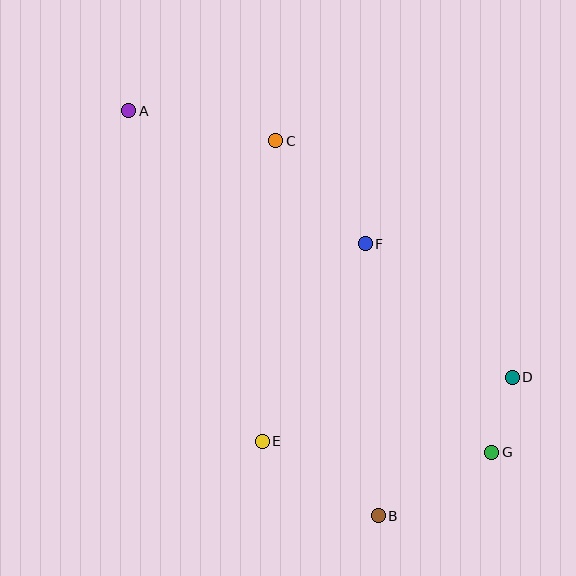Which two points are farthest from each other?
Points A and G are farthest from each other.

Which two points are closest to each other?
Points D and G are closest to each other.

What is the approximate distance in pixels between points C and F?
The distance between C and F is approximately 137 pixels.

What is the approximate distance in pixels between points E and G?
The distance between E and G is approximately 230 pixels.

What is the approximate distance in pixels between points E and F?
The distance between E and F is approximately 223 pixels.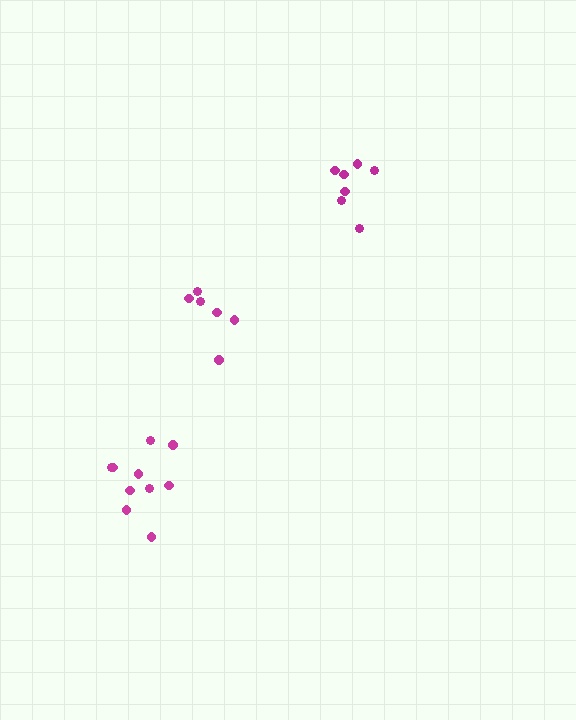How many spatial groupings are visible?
There are 3 spatial groupings.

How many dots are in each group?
Group 1: 6 dots, Group 2: 7 dots, Group 3: 10 dots (23 total).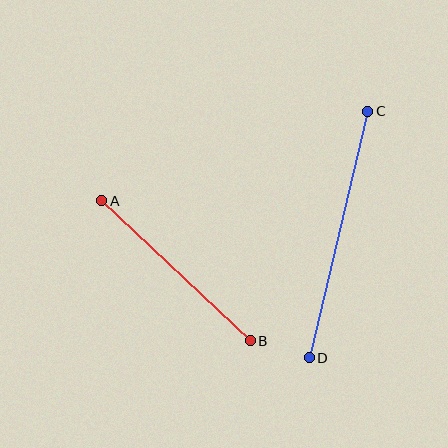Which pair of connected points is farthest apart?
Points C and D are farthest apart.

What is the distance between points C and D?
The distance is approximately 253 pixels.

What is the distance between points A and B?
The distance is approximately 204 pixels.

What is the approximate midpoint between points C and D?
The midpoint is at approximately (338, 235) pixels.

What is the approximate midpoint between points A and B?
The midpoint is at approximately (176, 271) pixels.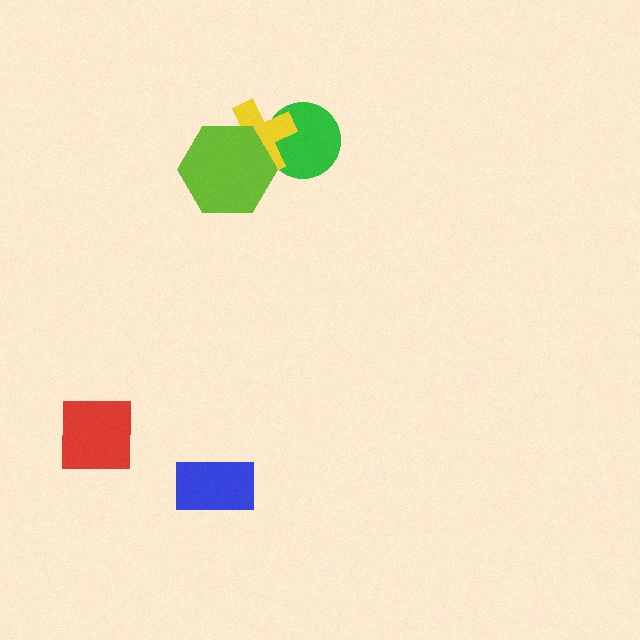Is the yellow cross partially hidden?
Yes, it is partially covered by another shape.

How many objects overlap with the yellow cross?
2 objects overlap with the yellow cross.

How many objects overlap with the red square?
0 objects overlap with the red square.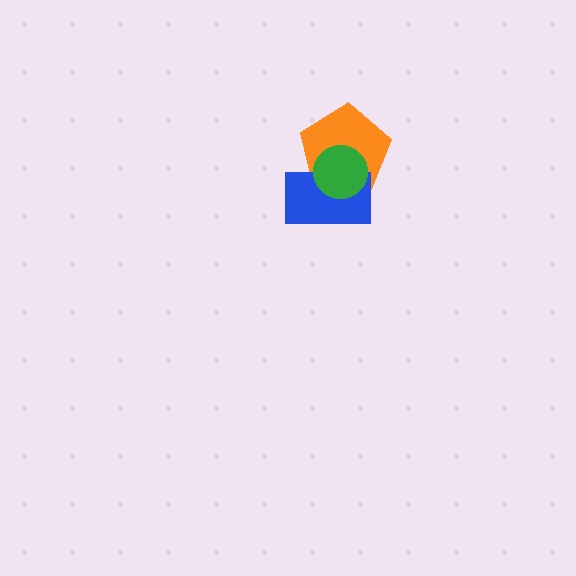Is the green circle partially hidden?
No, no other shape covers it.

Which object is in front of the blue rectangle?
The green circle is in front of the blue rectangle.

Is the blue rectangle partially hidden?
Yes, it is partially covered by another shape.